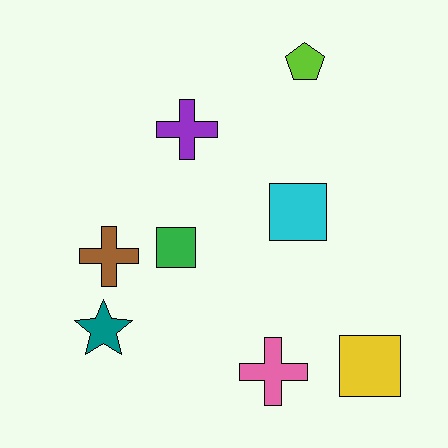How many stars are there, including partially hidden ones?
There is 1 star.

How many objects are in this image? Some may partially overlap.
There are 8 objects.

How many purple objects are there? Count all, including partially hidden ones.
There is 1 purple object.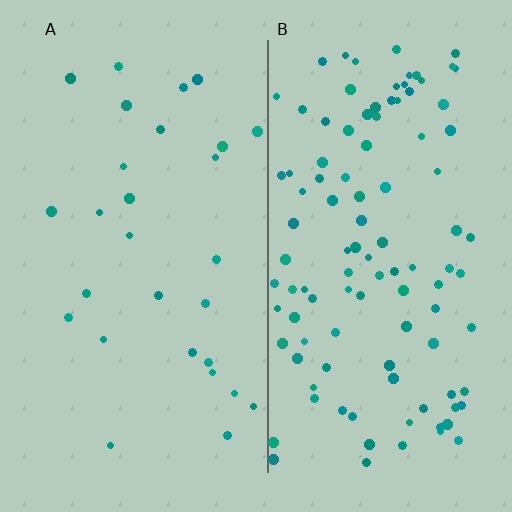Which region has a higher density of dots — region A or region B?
B (the right).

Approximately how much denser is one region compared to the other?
Approximately 3.8× — region B over region A.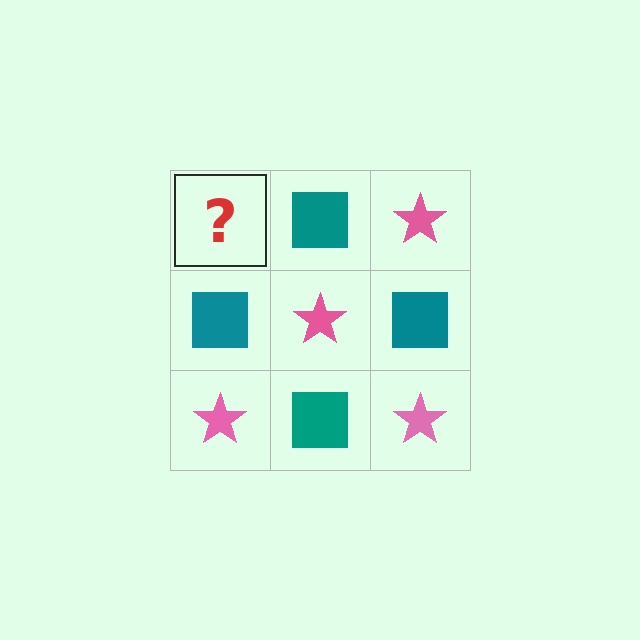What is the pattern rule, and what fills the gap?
The rule is that it alternates pink star and teal square in a checkerboard pattern. The gap should be filled with a pink star.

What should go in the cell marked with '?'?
The missing cell should contain a pink star.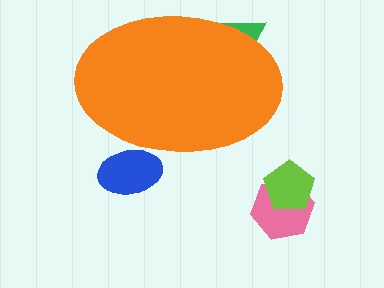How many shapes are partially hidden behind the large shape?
2 shapes are partially hidden.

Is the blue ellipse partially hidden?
Yes, the blue ellipse is partially hidden behind the orange ellipse.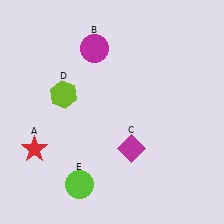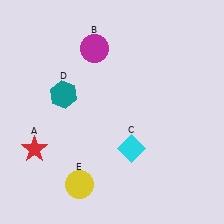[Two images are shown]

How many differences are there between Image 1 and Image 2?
There are 3 differences between the two images.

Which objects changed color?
C changed from magenta to cyan. D changed from lime to teal. E changed from lime to yellow.